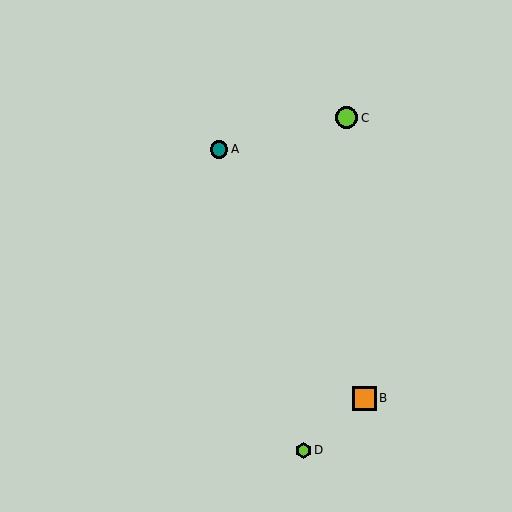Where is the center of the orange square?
The center of the orange square is at (364, 398).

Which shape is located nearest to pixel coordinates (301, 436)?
The lime hexagon (labeled D) at (303, 450) is nearest to that location.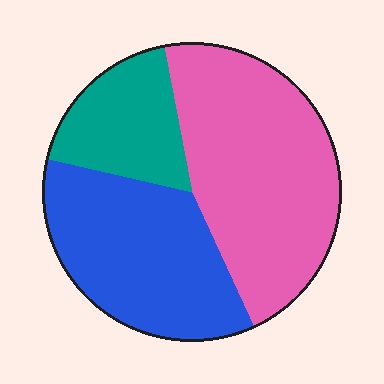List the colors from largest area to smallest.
From largest to smallest: pink, blue, teal.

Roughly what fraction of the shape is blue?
Blue takes up about three eighths (3/8) of the shape.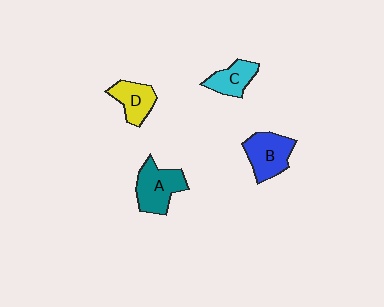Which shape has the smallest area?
Shape C (cyan).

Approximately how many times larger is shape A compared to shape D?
Approximately 1.4 times.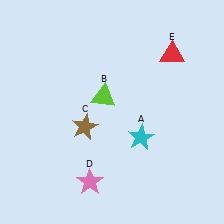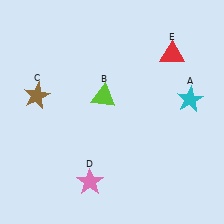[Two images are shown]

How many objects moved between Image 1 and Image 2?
2 objects moved between the two images.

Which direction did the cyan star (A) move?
The cyan star (A) moved right.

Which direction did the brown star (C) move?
The brown star (C) moved left.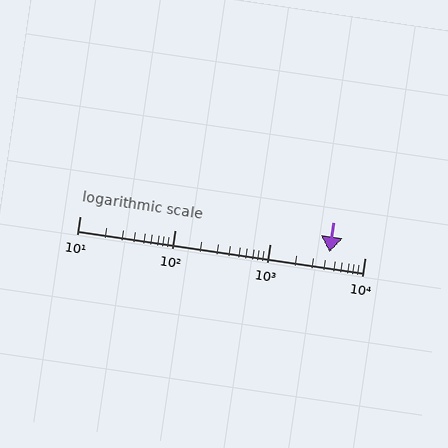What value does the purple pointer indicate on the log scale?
The pointer indicates approximately 4300.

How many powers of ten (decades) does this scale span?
The scale spans 3 decades, from 10 to 10000.